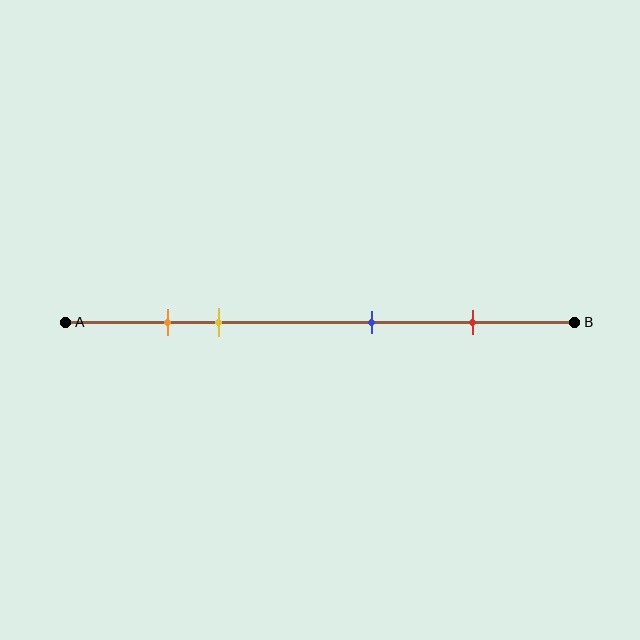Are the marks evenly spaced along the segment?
No, the marks are not evenly spaced.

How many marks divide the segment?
There are 4 marks dividing the segment.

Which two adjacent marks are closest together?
The orange and yellow marks are the closest adjacent pair.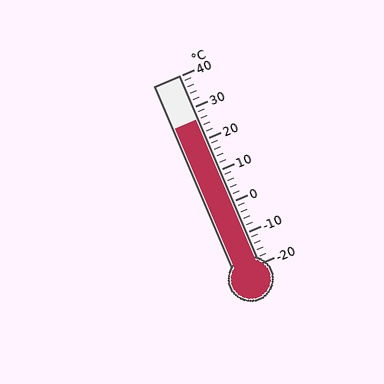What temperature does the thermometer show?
The thermometer shows approximately 26°C.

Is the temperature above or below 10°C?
The temperature is above 10°C.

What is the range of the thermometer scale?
The thermometer scale ranges from -20°C to 40°C.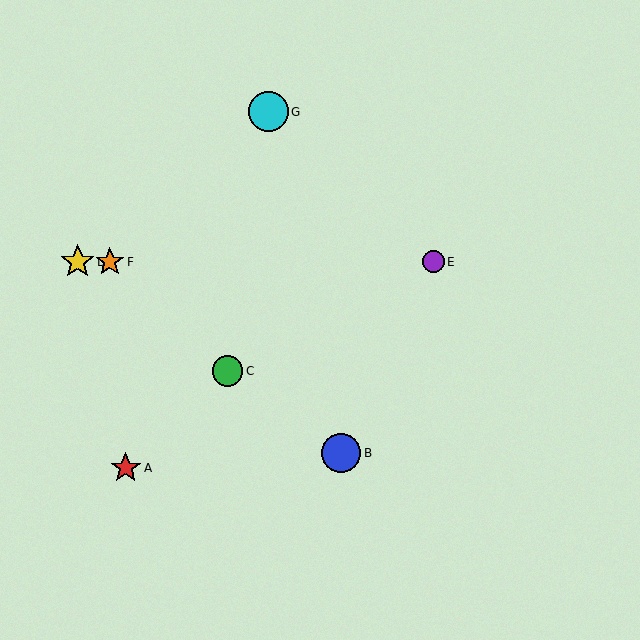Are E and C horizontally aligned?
No, E is at y≈262 and C is at y≈371.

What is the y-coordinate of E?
Object E is at y≈262.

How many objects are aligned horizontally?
3 objects (D, E, F) are aligned horizontally.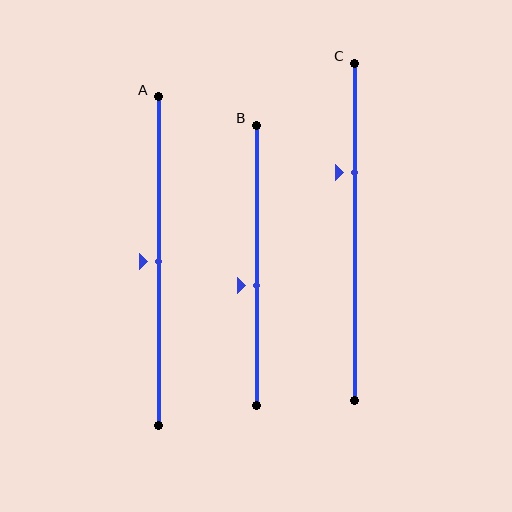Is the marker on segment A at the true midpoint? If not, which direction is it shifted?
Yes, the marker on segment A is at the true midpoint.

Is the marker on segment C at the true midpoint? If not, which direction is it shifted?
No, the marker on segment C is shifted upward by about 18% of the segment length.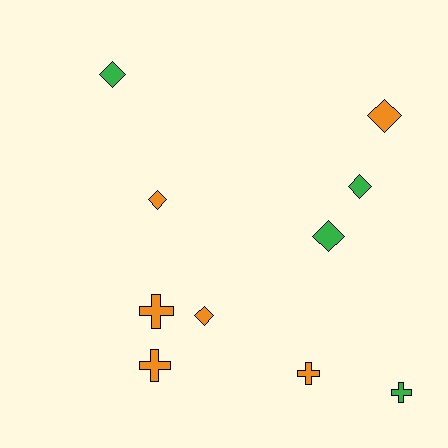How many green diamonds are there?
There are 3 green diamonds.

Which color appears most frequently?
Orange, with 6 objects.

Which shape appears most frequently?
Diamond, with 6 objects.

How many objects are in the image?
There are 10 objects.